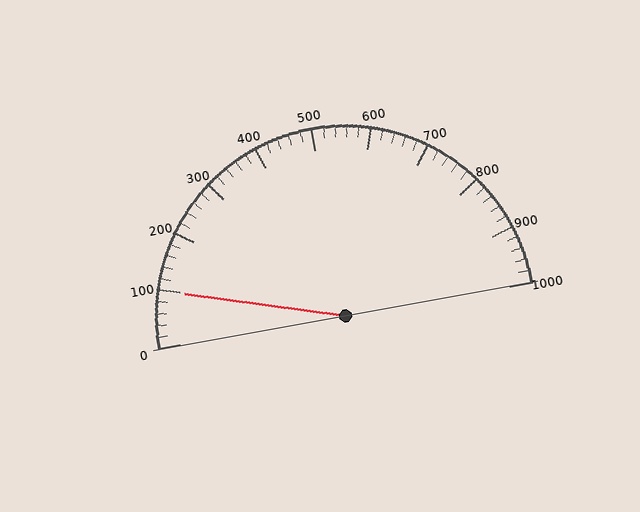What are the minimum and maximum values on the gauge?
The gauge ranges from 0 to 1000.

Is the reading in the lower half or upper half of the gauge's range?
The reading is in the lower half of the range (0 to 1000).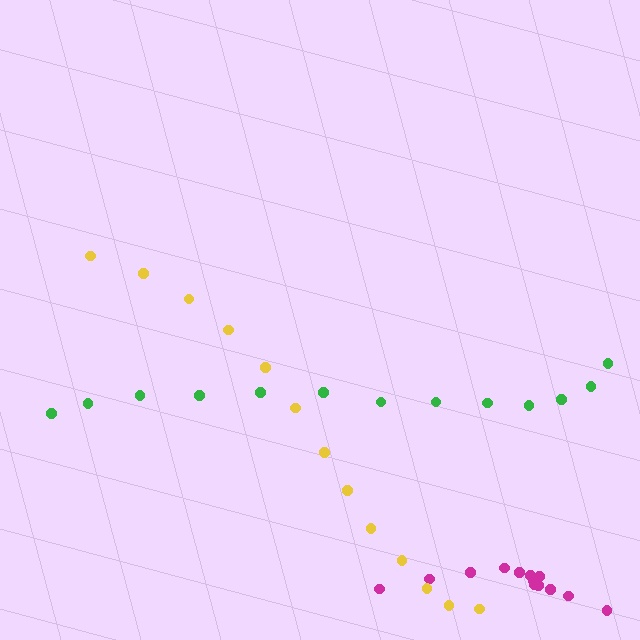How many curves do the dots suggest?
There are 3 distinct paths.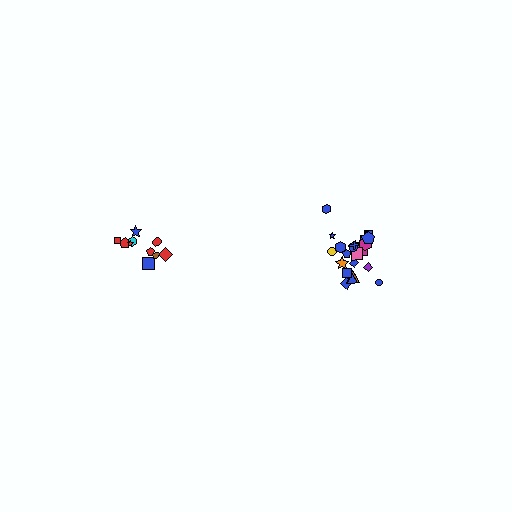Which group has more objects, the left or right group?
The right group.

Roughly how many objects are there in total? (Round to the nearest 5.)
Roughly 30 objects in total.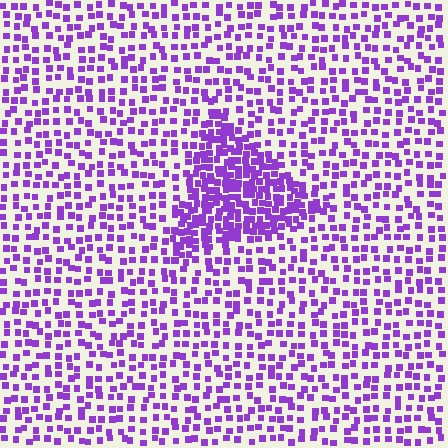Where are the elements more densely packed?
The elements are more densely packed inside the triangle boundary.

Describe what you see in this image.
The image contains small purple elements arranged at two different densities. A triangle-shaped region is visible where the elements are more densely packed than the surrounding area.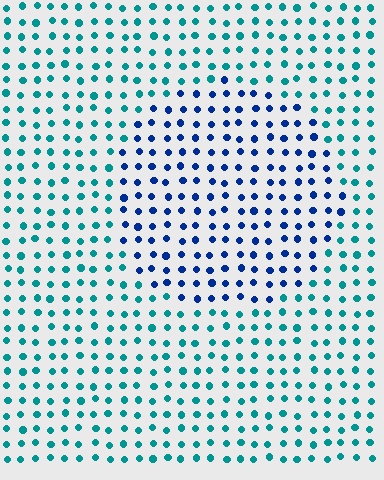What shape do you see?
I see a circle.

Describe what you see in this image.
The image is filled with small teal elements in a uniform arrangement. A circle-shaped region is visible where the elements are tinted to a slightly different hue, forming a subtle color boundary.